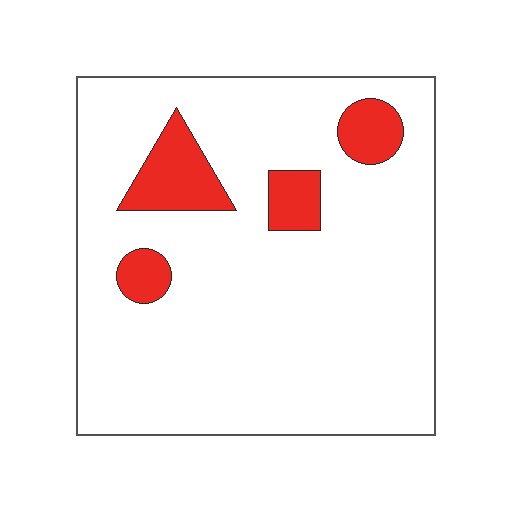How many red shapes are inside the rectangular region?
4.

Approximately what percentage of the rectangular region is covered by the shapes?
Approximately 10%.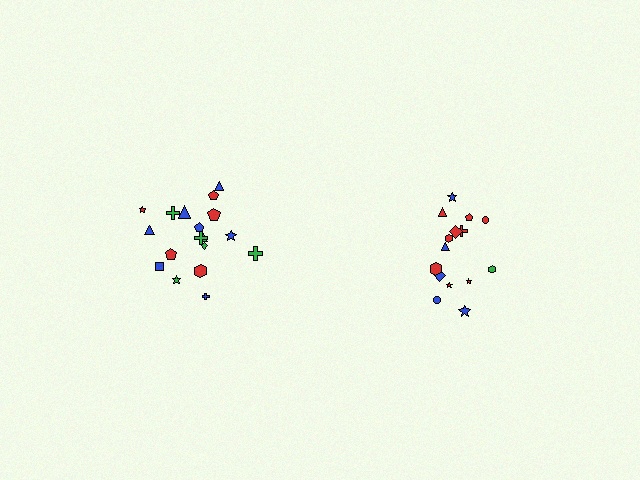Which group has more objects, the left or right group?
The left group.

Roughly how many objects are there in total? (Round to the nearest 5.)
Roughly 35 objects in total.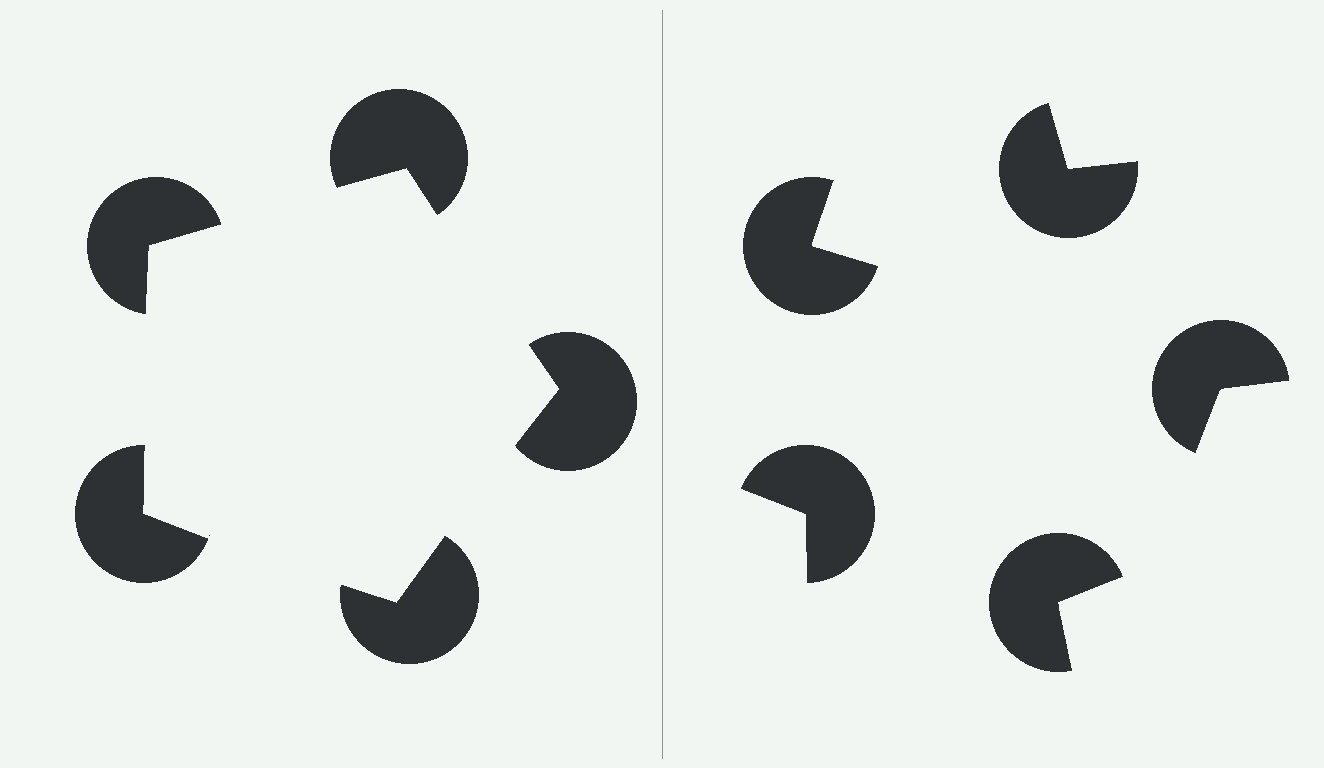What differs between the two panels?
The pac-man discs are positioned identically on both sides; only the wedge orientations differ. On the left they align to a pentagon; on the right they are misaligned.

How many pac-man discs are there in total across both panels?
10 — 5 on each side.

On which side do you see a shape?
An illusory pentagon appears on the left side. On the right side the wedge cuts are rotated, so no coherent shape forms.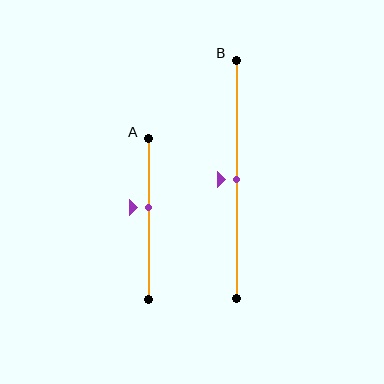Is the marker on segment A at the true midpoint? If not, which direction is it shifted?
No, the marker on segment A is shifted upward by about 7% of the segment length.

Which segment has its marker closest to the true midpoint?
Segment B has its marker closest to the true midpoint.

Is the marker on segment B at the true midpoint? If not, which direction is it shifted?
Yes, the marker on segment B is at the true midpoint.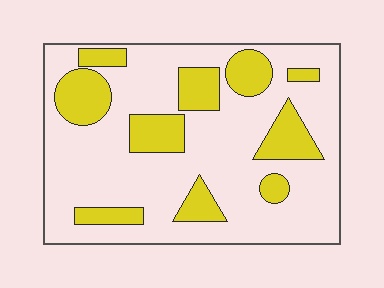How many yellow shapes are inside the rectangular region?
10.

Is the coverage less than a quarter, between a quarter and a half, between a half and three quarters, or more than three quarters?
Between a quarter and a half.